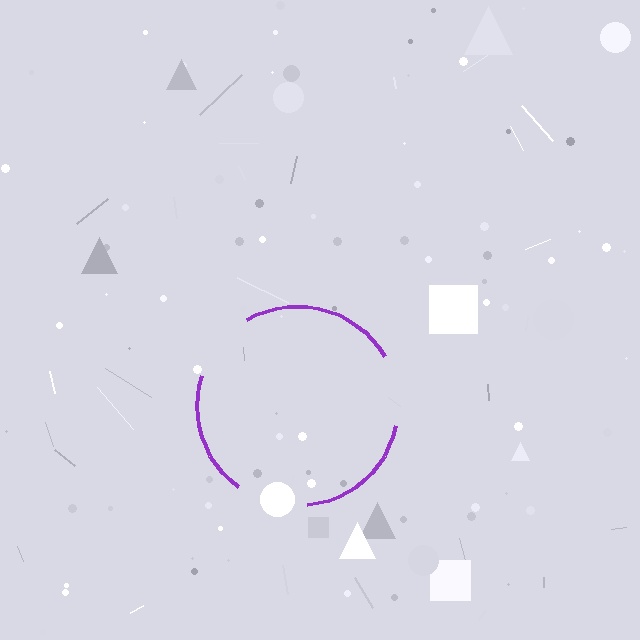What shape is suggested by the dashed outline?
The dashed outline suggests a circle.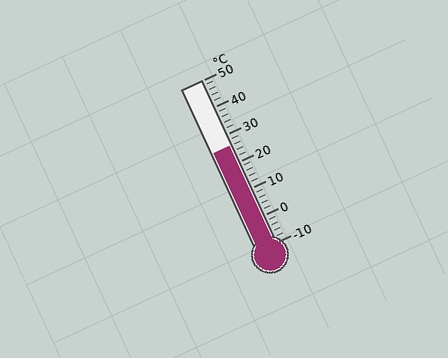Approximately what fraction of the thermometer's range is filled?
The thermometer is filled to approximately 60% of its range.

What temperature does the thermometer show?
The thermometer shows approximately 26°C.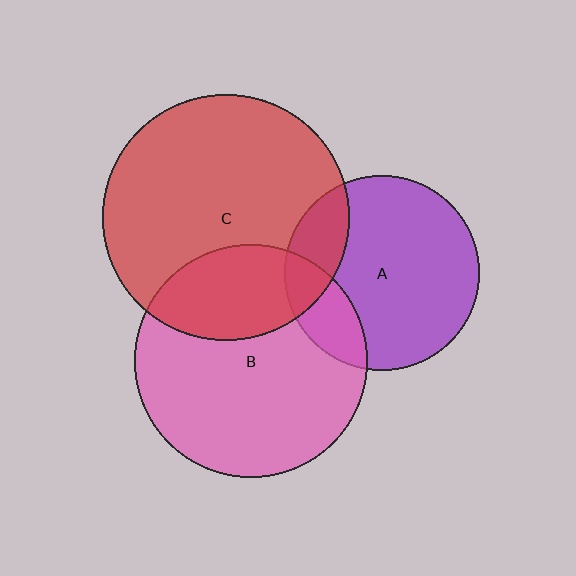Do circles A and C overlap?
Yes.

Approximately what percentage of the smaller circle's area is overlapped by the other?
Approximately 20%.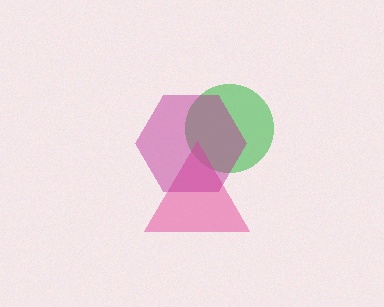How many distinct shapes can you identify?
There are 3 distinct shapes: a green circle, a pink triangle, a magenta hexagon.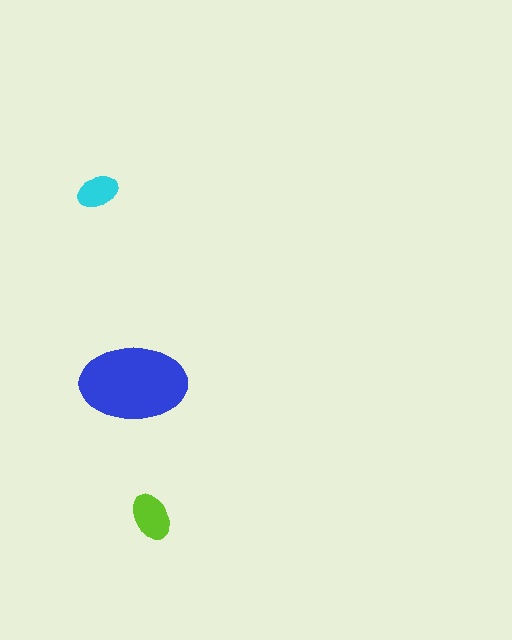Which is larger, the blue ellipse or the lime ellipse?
The blue one.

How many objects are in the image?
There are 3 objects in the image.